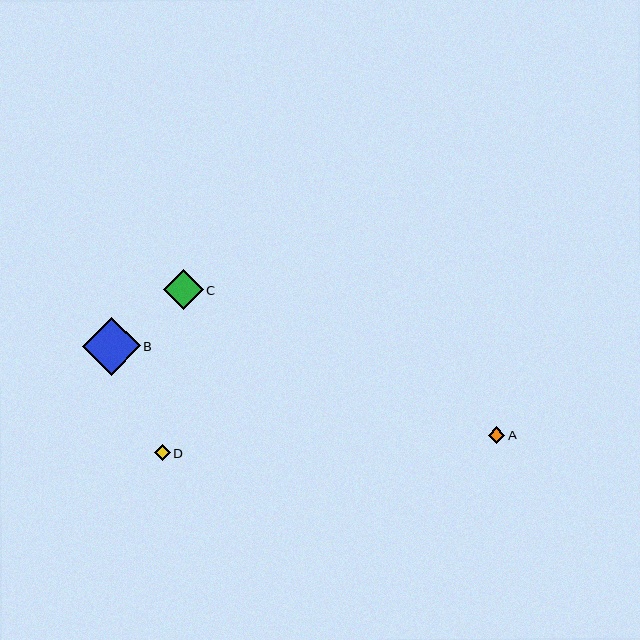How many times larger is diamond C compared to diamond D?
Diamond C is approximately 2.5 times the size of diamond D.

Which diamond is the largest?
Diamond B is the largest with a size of approximately 58 pixels.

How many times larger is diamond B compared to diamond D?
Diamond B is approximately 3.6 times the size of diamond D.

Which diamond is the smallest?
Diamond D is the smallest with a size of approximately 16 pixels.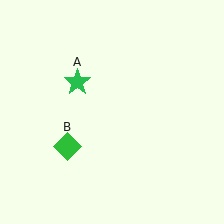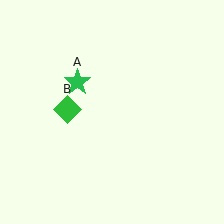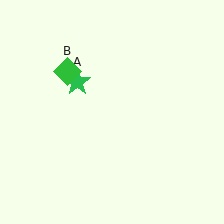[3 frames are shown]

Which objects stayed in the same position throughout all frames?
Green star (object A) remained stationary.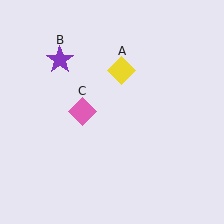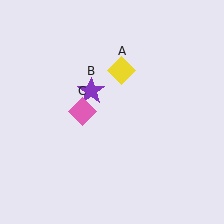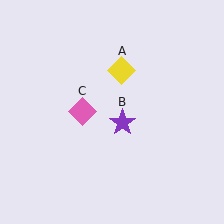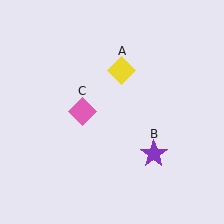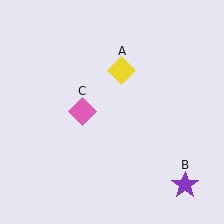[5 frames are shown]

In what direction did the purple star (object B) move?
The purple star (object B) moved down and to the right.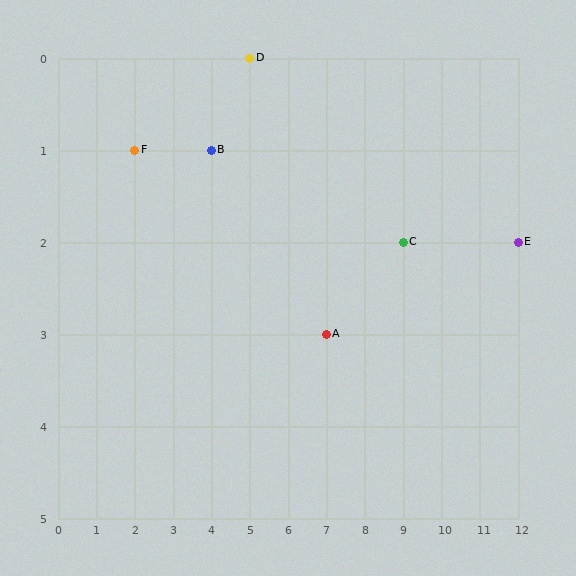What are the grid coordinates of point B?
Point B is at grid coordinates (4, 1).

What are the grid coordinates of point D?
Point D is at grid coordinates (5, 0).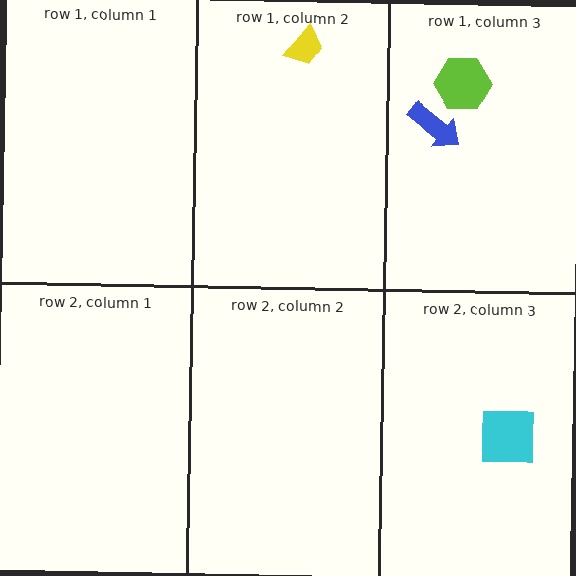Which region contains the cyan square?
The row 2, column 3 region.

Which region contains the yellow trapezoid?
The row 1, column 2 region.